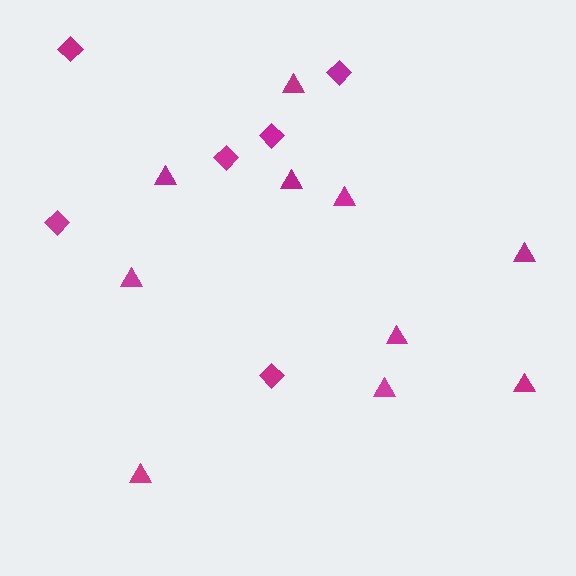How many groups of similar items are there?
There are 2 groups: one group of triangles (10) and one group of diamonds (6).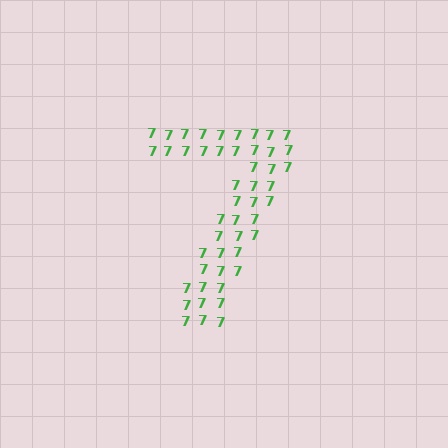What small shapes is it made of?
It is made of small digit 7's.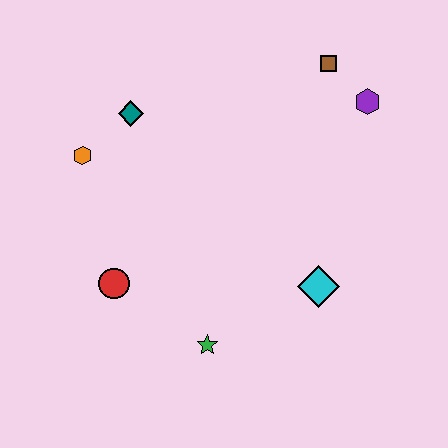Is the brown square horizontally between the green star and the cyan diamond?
No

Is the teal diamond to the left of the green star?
Yes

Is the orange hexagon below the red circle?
No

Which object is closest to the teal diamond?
The orange hexagon is closest to the teal diamond.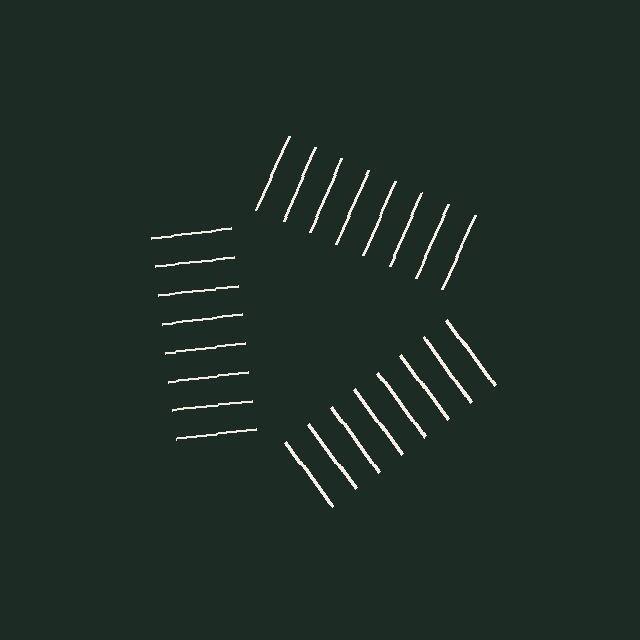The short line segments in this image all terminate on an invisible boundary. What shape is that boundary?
An illusory triangle — the line segments terminate on its edges but no continuous stroke is drawn.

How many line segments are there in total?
24 — 8 along each of the 3 edges.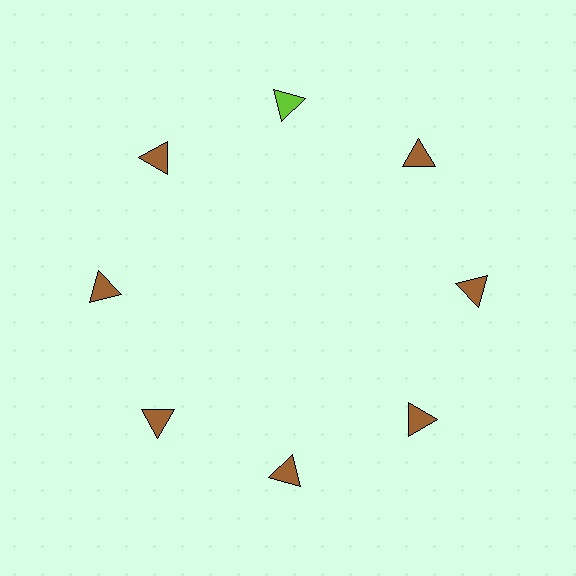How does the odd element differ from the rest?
It has a different color: lime instead of brown.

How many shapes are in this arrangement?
There are 8 shapes arranged in a ring pattern.